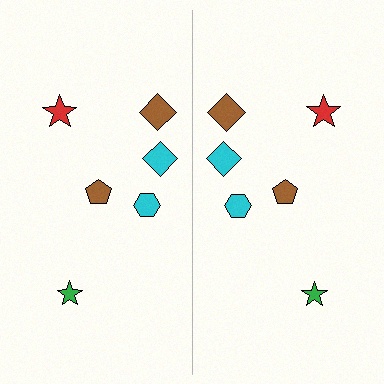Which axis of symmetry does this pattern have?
The pattern has a vertical axis of symmetry running through the center of the image.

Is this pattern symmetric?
Yes, this pattern has bilateral (reflection) symmetry.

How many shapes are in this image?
There are 12 shapes in this image.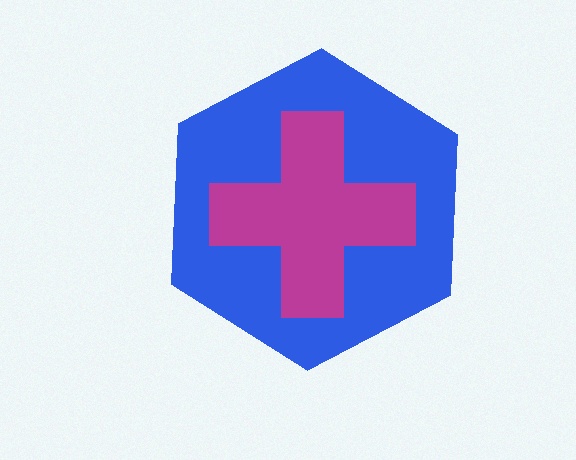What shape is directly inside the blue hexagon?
The magenta cross.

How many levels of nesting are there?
2.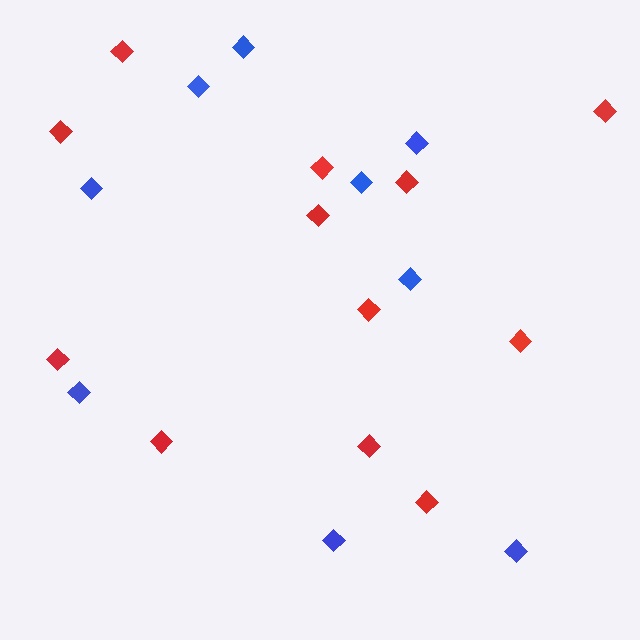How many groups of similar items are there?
There are 2 groups: one group of blue diamonds (9) and one group of red diamonds (12).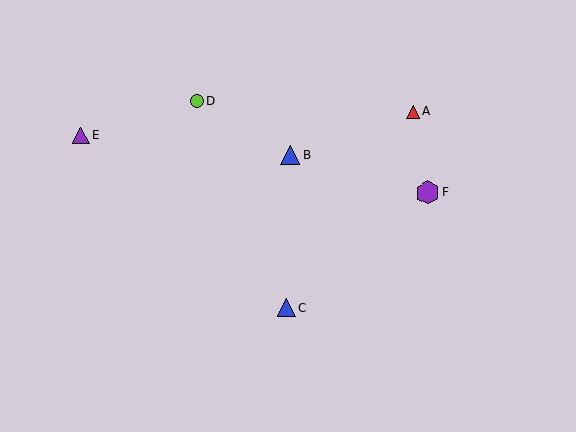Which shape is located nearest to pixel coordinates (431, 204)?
The purple hexagon (labeled F) at (428, 193) is nearest to that location.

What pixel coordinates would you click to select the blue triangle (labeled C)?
Click at (287, 308) to select the blue triangle C.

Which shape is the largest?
The purple hexagon (labeled F) is the largest.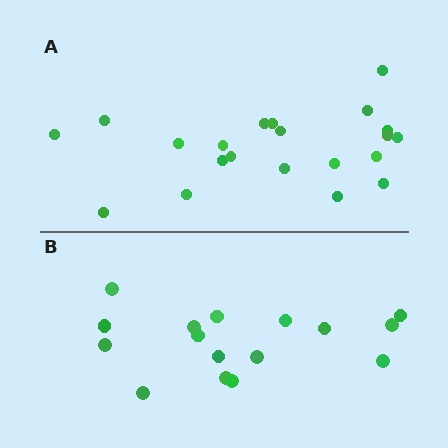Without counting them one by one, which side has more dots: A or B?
Region A (the top region) has more dots.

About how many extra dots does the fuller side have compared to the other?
Region A has about 5 more dots than region B.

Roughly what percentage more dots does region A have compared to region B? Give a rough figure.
About 30% more.